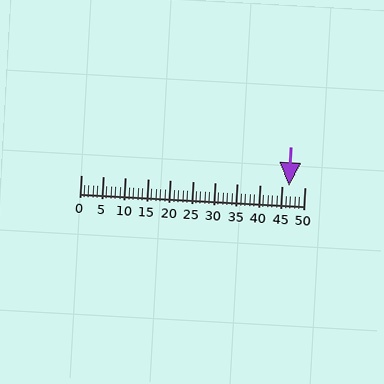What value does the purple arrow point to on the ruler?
The purple arrow points to approximately 46.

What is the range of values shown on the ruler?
The ruler shows values from 0 to 50.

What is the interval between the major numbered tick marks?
The major tick marks are spaced 5 units apart.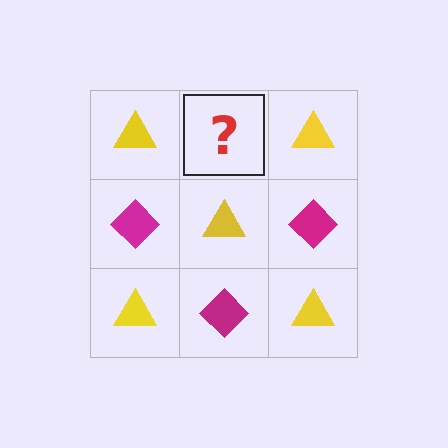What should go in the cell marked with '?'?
The missing cell should contain a magenta diamond.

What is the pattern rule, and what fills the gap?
The rule is that it alternates yellow triangle and magenta diamond in a checkerboard pattern. The gap should be filled with a magenta diamond.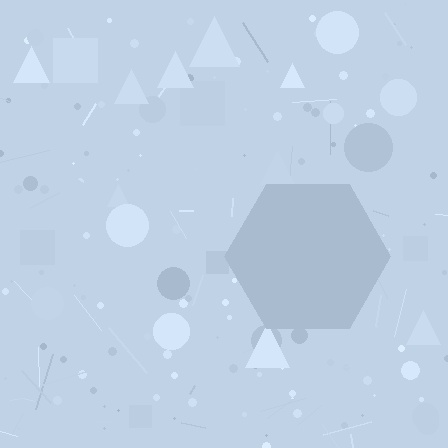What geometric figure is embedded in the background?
A hexagon is embedded in the background.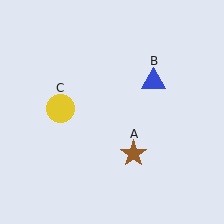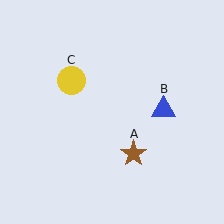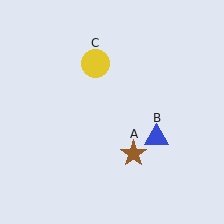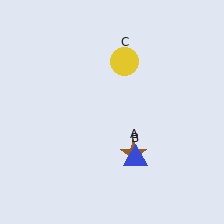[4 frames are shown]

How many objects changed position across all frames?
2 objects changed position: blue triangle (object B), yellow circle (object C).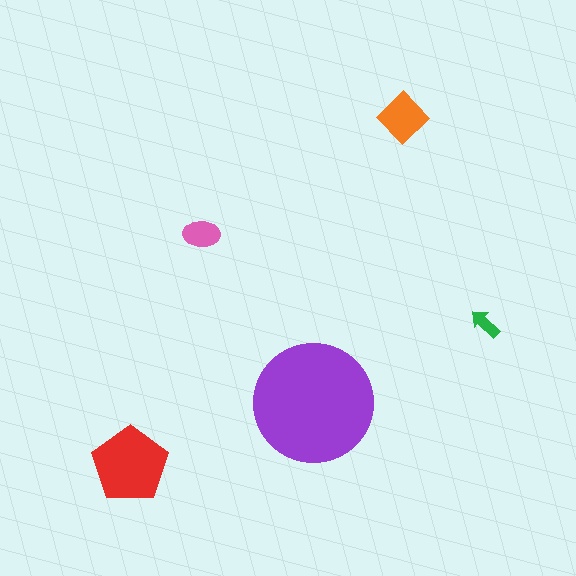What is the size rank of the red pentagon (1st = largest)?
2nd.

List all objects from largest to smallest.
The purple circle, the red pentagon, the orange diamond, the pink ellipse, the green arrow.